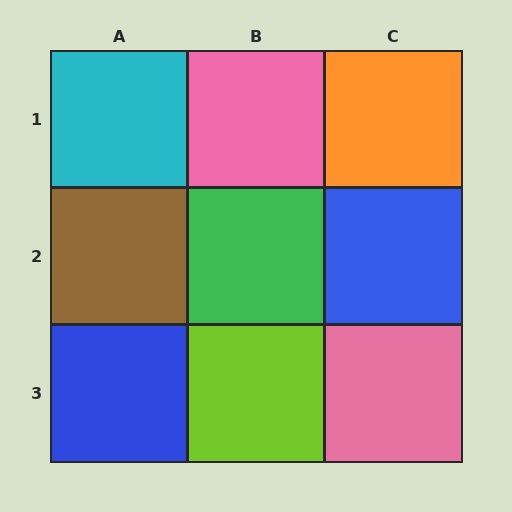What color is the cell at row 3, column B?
Lime.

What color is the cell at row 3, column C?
Pink.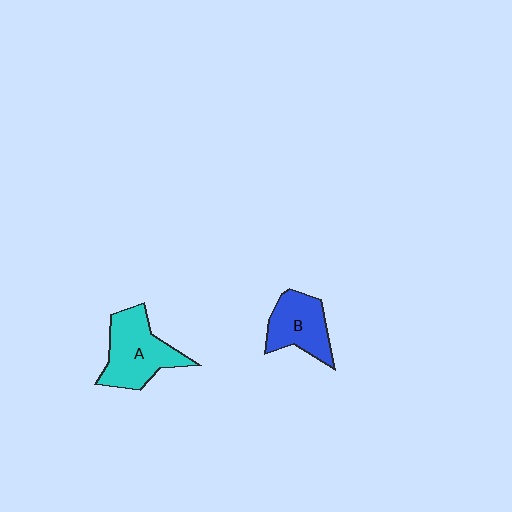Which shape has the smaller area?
Shape B (blue).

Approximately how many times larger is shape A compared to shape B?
Approximately 1.3 times.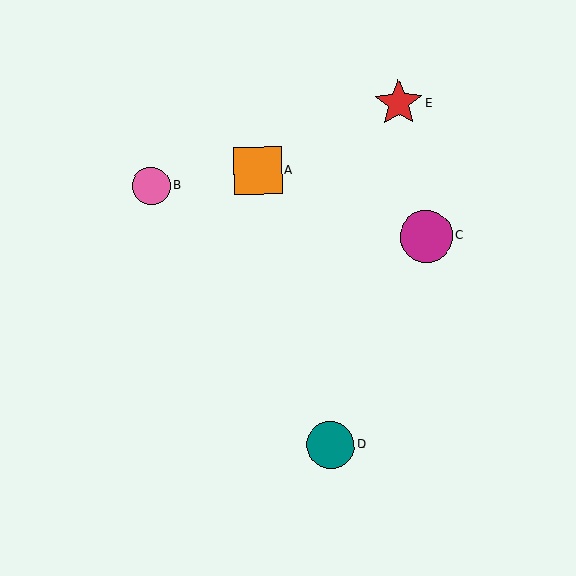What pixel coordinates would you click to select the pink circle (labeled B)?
Click at (151, 186) to select the pink circle B.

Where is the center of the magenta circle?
The center of the magenta circle is at (426, 236).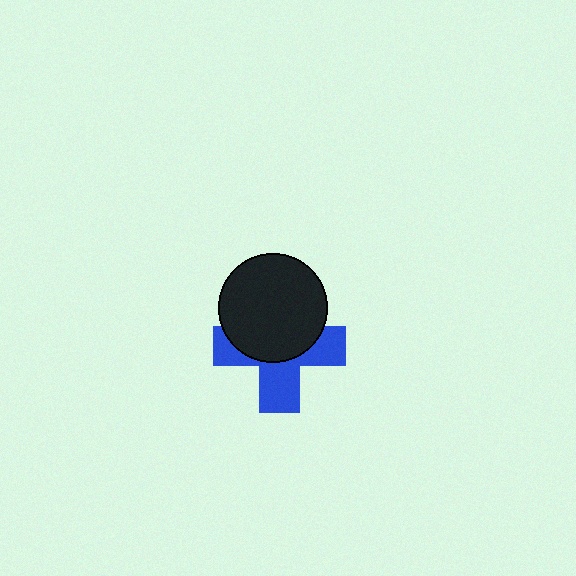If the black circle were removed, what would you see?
You would see the complete blue cross.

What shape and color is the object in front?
The object in front is a black circle.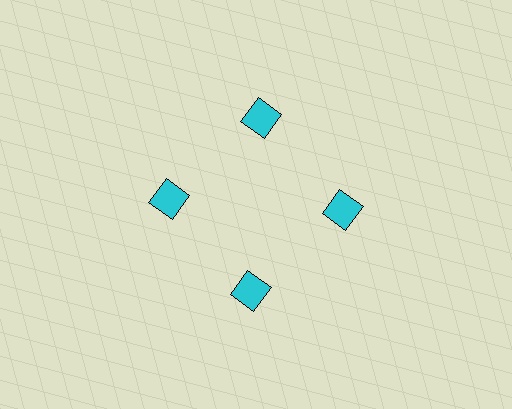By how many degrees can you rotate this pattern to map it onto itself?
The pattern maps onto itself every 90 degrees of rotation.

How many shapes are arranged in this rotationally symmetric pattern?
There are 4 shapes, arranged in 4 groups of 1.